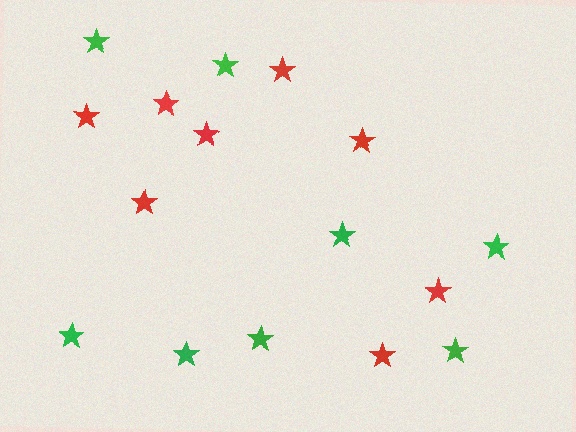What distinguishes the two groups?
There are 2 groups: one group of red stars (8) and one group of green stars (8).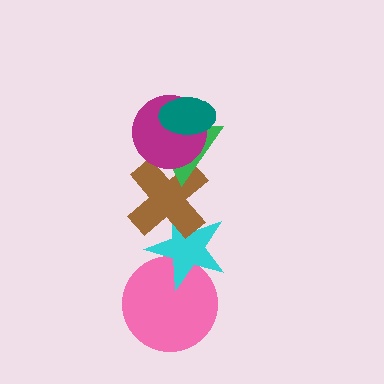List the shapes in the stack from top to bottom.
From top to bottom: the teal ellipse, the magenta circle, the green triangle, the brown cross, the cyan star, the pink circle.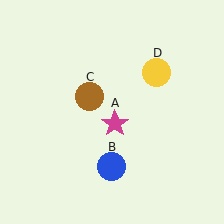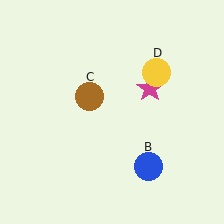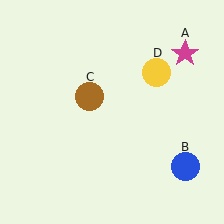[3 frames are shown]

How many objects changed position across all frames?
2 objects changed position: magenta star (object A), blue circle (object B).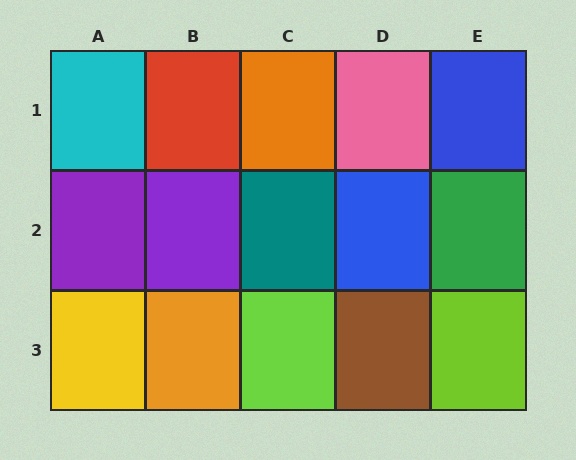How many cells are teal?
1 cell is teal.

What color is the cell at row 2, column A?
Purple.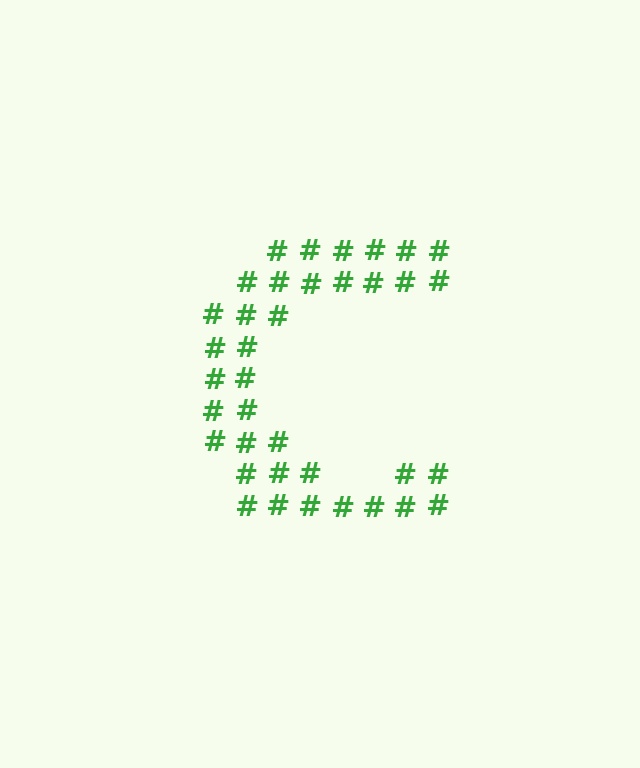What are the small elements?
The small elements are hash symbols.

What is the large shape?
The large shape is the letter C.